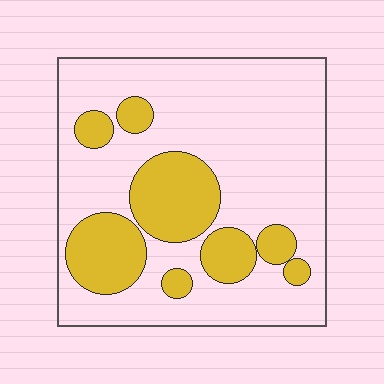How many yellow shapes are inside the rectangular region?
8.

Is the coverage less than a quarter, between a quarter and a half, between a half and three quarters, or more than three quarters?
Between a quarter and a half.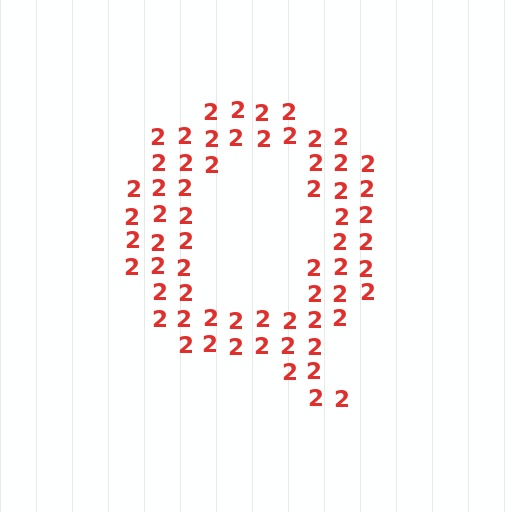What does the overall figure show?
The overall figure shows the letter Q.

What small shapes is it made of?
It is made of small digit 2's.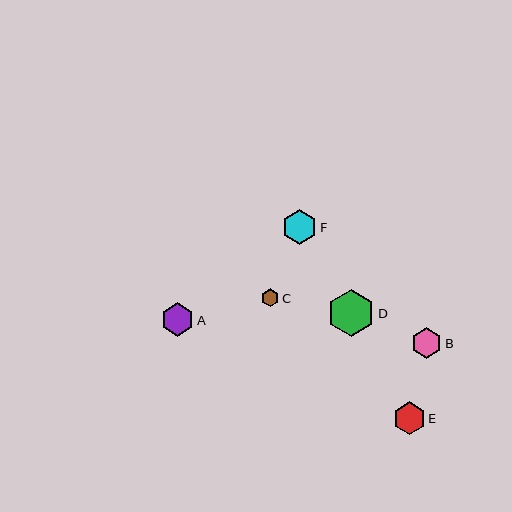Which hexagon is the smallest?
Hexagon C is the smallest with a size of approximately 18 pixels.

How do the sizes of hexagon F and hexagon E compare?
Hexagon F and hexagon E are approximately the same size.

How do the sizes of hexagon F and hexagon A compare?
Hexagon F and hexagon A are approximately the same size.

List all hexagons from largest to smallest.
From largest to smallest: D, F, A, E, B, C.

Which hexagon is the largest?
Hexagon D is the largest with a size of approximately 48 pixels.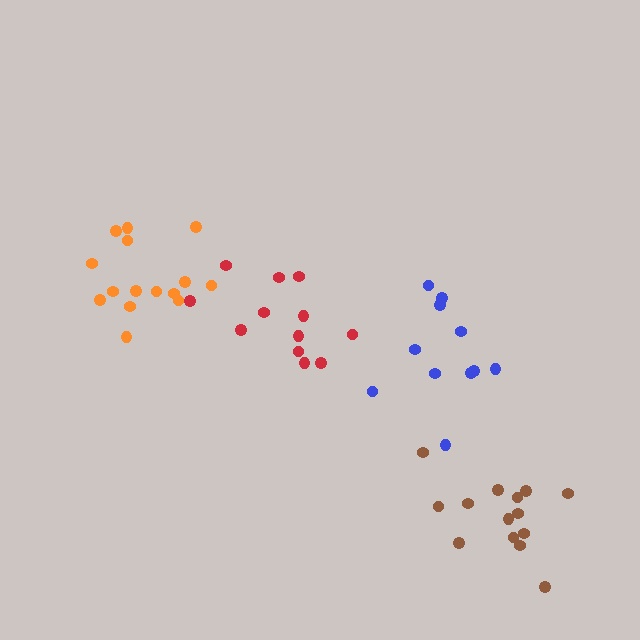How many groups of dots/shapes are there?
There are 4 groups.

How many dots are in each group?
Group 1: 11 dots, Group 2: 14 dots, Group 3: 15 dots, Group 4: 12 dots (52 total).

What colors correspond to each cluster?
The clusters are colored: blue, brown, orange, red.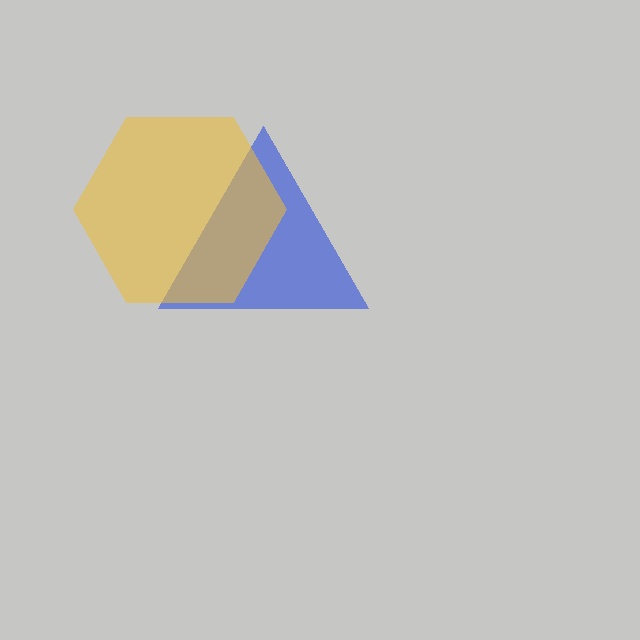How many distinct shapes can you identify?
There are 2 distinct shapes: a blue triangle, a yellow hexagon.